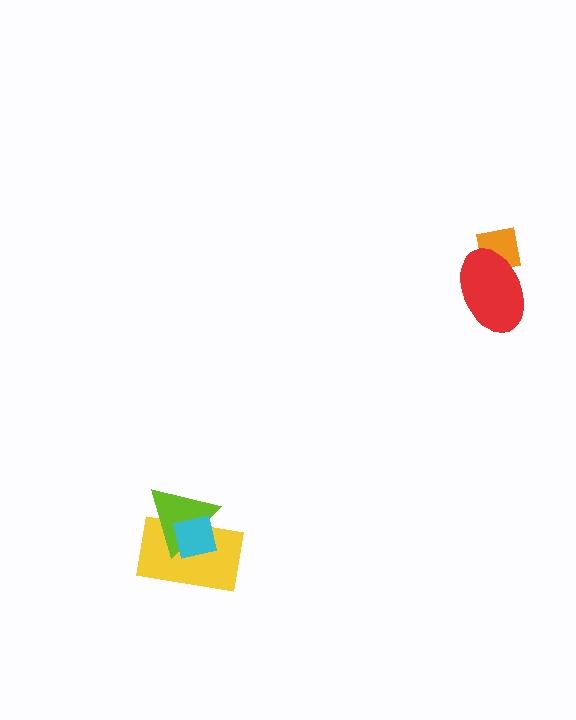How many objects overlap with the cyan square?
2 objects overlap with the cyan square.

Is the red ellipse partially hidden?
No, no other shape covers it.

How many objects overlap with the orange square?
1 object overlaps with the orange square.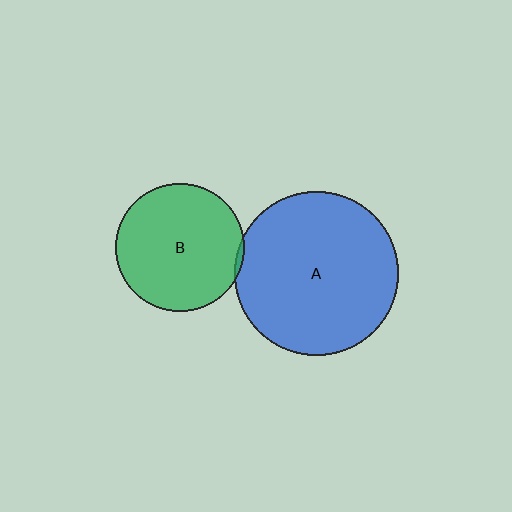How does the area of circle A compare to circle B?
Approximately 1.6 times.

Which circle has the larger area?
Circle A (blue).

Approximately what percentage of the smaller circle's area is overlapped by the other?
Approximately 5%.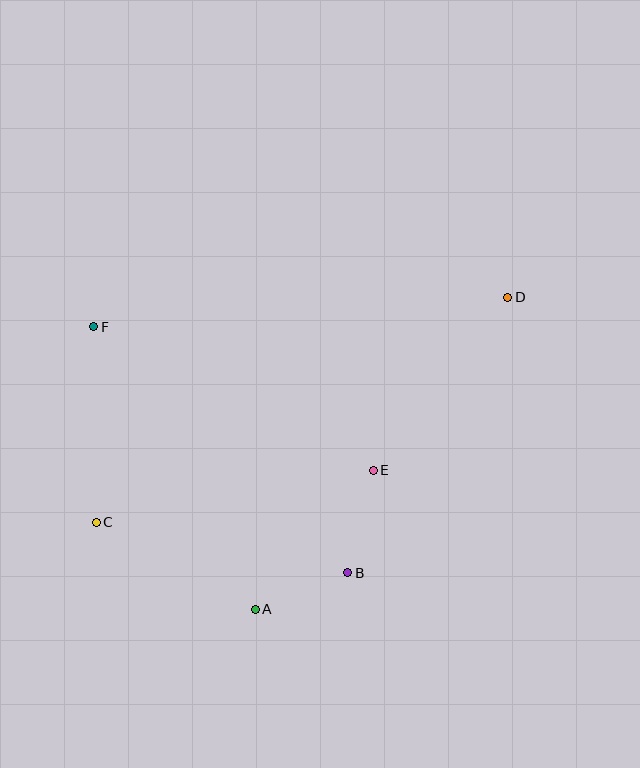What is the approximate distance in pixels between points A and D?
The distance between A and D is approximately 402 pixels.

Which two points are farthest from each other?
Points C and D are farthest from each other.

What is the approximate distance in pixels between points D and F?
The distance between D and F is approximately 415 pixels.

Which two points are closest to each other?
Points A and B are closest to each other.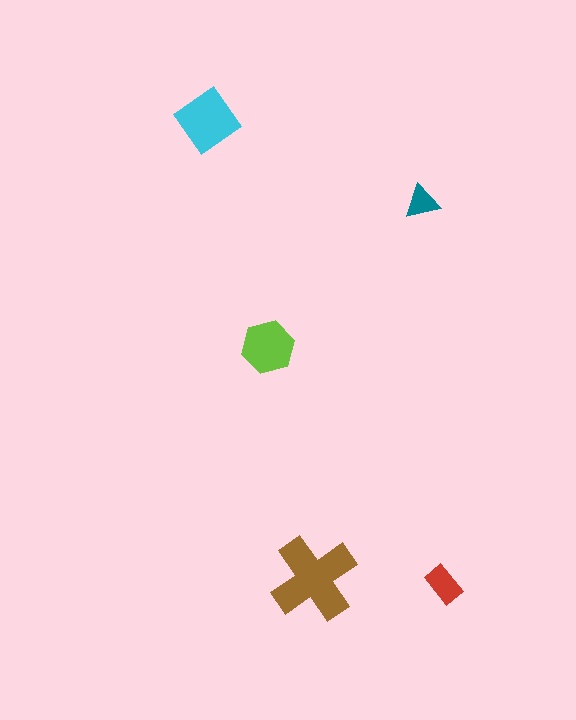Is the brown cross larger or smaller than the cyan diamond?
Larger.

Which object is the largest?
The brown cross.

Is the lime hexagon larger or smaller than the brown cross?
Smaller.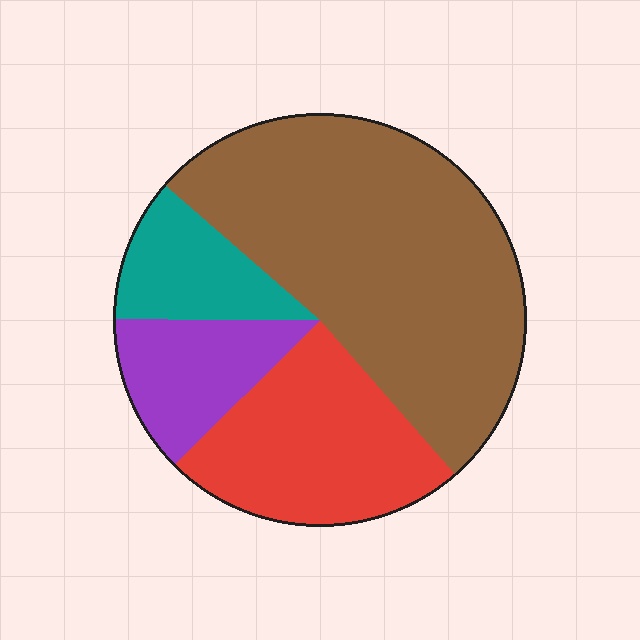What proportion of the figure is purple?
Purple takes up about one eighth (1/8) of the figure.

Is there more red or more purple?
Red.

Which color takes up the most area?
Brown, at roughly 50%.